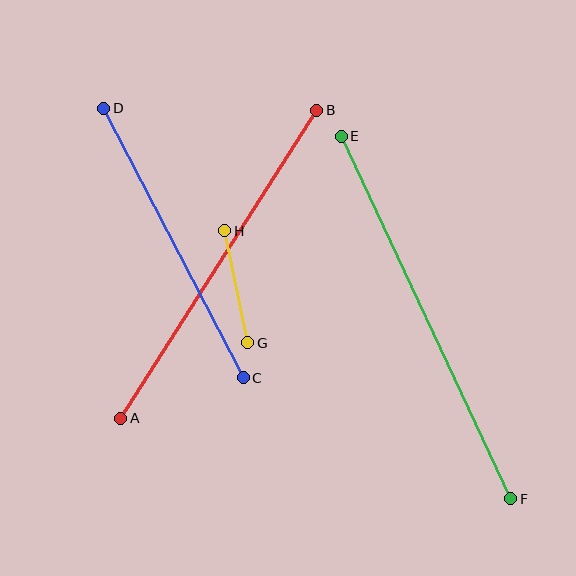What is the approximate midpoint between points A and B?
The midpoint is at approximately (219, 264) pixels.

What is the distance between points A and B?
The distance is approximately 365 pixels.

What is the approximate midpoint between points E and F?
The midpoint is at approximately (426, 318) pixels.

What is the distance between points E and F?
The distance is approximately 400 pixels.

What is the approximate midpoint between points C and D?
The midpoint is at approximately (173, 243) pixels.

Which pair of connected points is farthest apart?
Points E and F are farthest apart.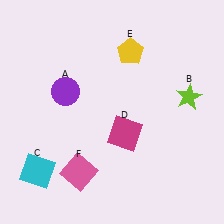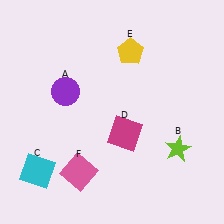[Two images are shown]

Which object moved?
The lime star (B) moved down.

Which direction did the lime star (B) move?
The lime star (B) moved down.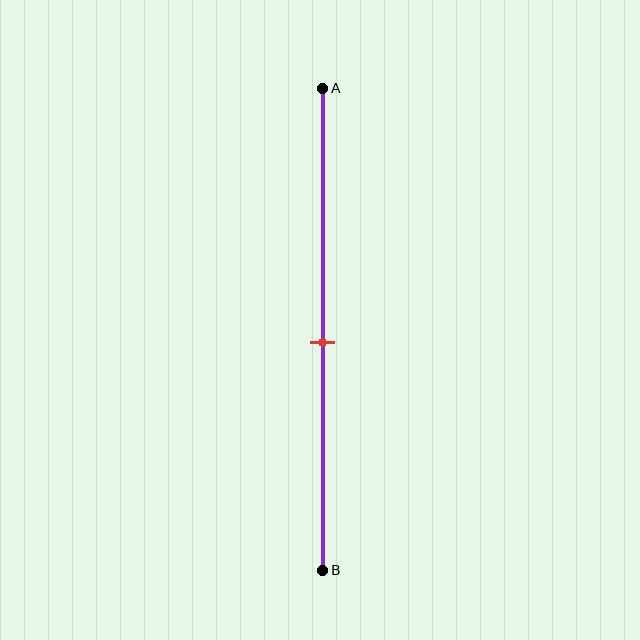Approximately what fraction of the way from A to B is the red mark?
The red mark is approximately 55% of the way from A to B.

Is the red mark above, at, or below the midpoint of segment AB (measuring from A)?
The red mark is approximately at the midpoint of segment AB.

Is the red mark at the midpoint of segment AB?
Yes, the mark is approximately at the midpoint.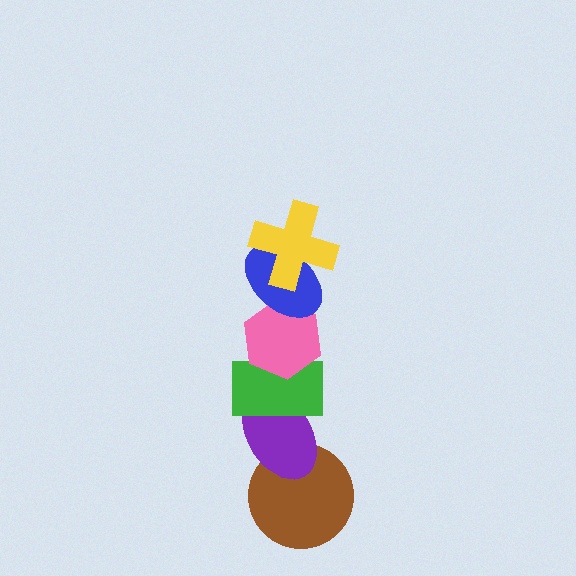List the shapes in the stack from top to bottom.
From top to bottom: the yellow cross, the blue ellipse, the pink hexagon, the green rectangle, the purple ellipse, the brown circle.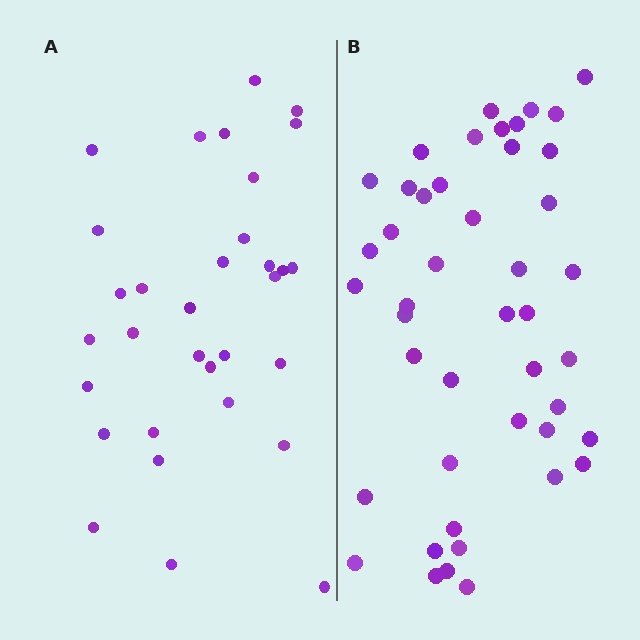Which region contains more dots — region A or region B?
Region B (the right region) has more dots.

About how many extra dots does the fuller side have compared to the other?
Region B has approximately 15 more dots than region A.